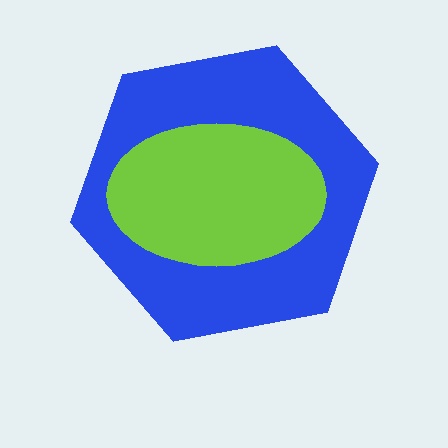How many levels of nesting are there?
2.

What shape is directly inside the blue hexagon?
The lime ellipse.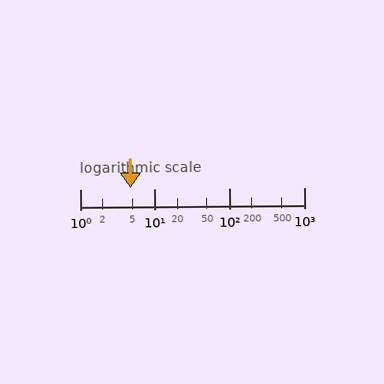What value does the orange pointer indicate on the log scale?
The pointer indicates approximately 4.8.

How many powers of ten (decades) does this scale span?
The scale spans 3 decades, from 1 to 1000.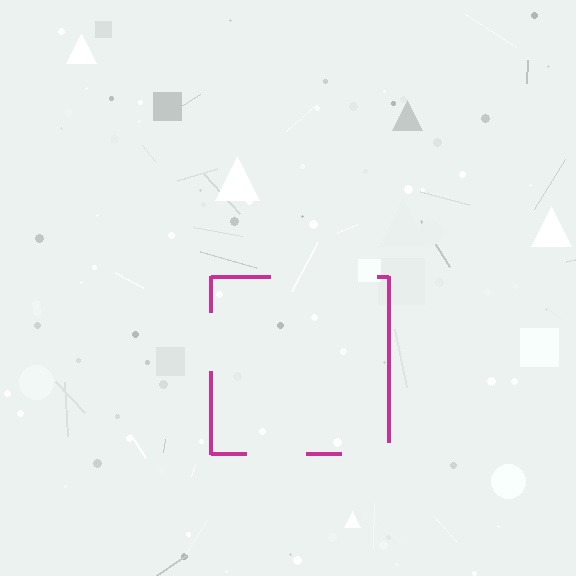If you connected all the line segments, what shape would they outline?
They would outline a square.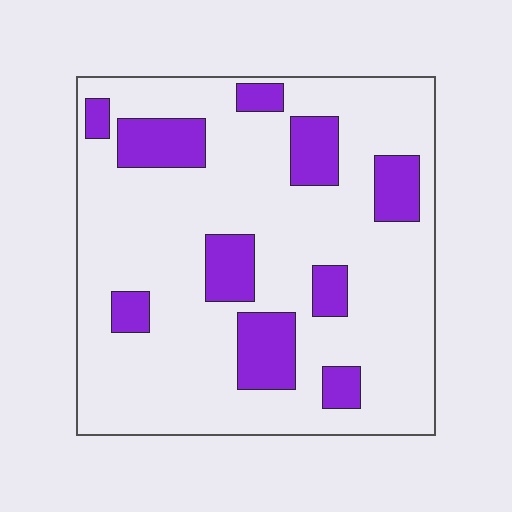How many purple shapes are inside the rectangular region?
10.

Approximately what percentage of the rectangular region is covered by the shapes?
Approximately 20%.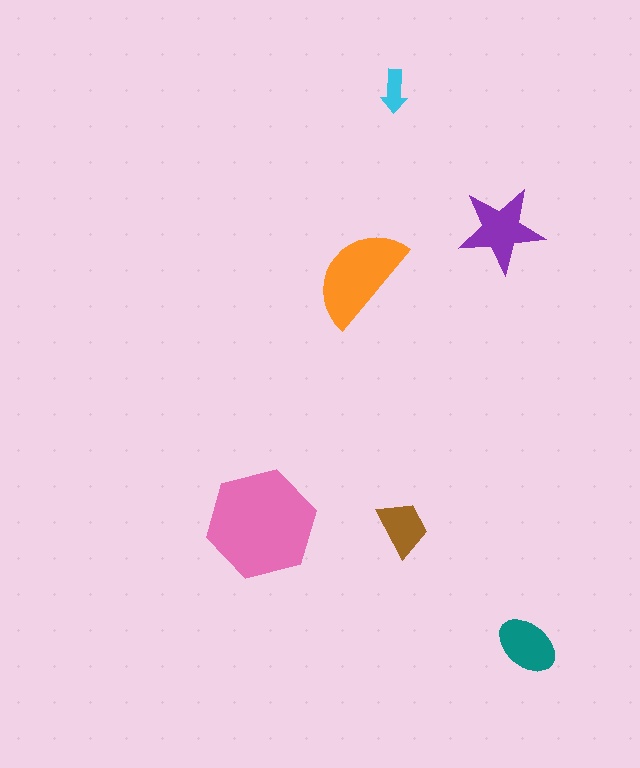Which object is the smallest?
The cyan arrow.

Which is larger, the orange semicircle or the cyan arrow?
The orange semicircle.